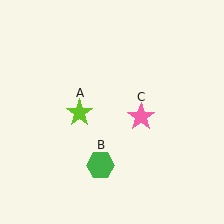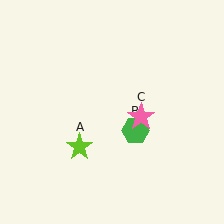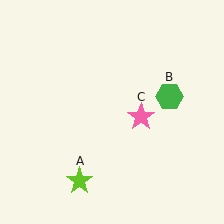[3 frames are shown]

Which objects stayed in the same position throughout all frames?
Pink star (object C) remained stationary.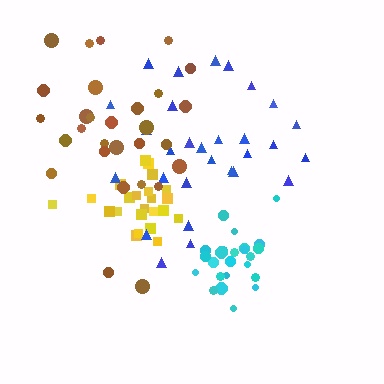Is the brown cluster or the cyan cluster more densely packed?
Cyan.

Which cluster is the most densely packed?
Yellow.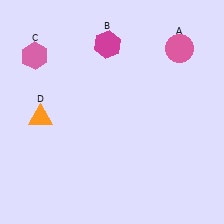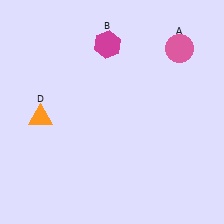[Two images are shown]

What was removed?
The pink hexagon (C) was removed in Image 2.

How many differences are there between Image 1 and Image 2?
There is 1 difference between the two images.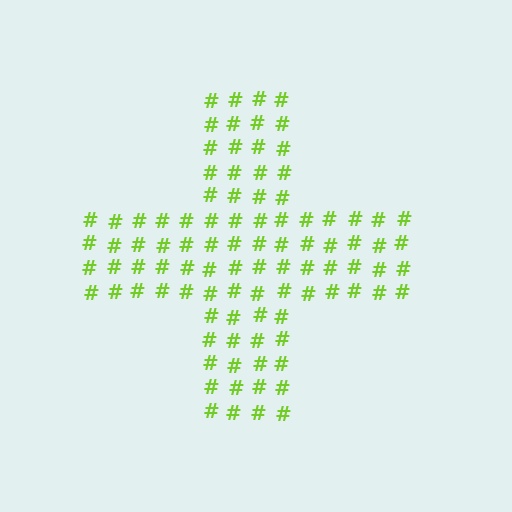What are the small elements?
The small elements are hash symbols.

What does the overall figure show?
The overall figure shows a cross.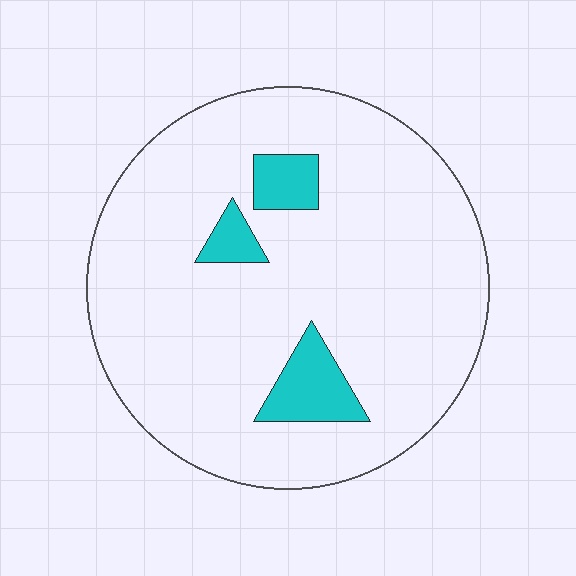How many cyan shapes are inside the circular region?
3.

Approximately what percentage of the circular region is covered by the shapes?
Approximately 10%.